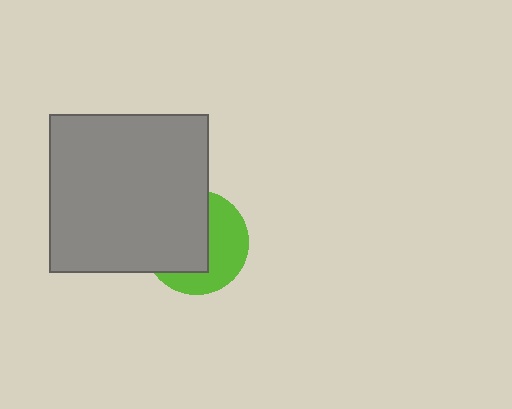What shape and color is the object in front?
The object in front is a gray square.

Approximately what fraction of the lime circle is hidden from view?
Roughly 55% of the lime circle is hidden behind the gray square.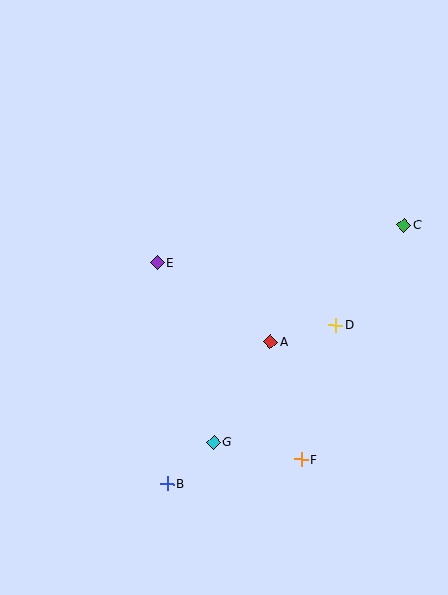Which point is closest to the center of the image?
Point A at (270, 342) is closest to the center.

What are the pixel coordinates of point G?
Point G is at (213, 442).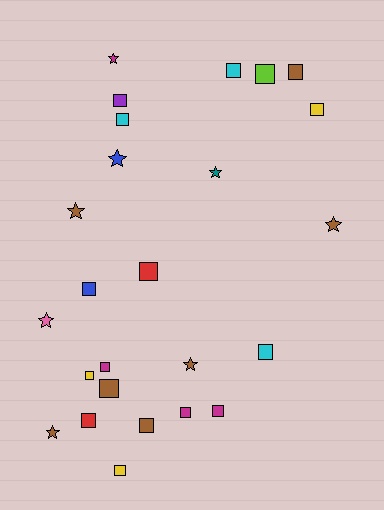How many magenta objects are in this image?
There are 4 magenta objects.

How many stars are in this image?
There are 8 stars.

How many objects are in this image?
There are 25 objects.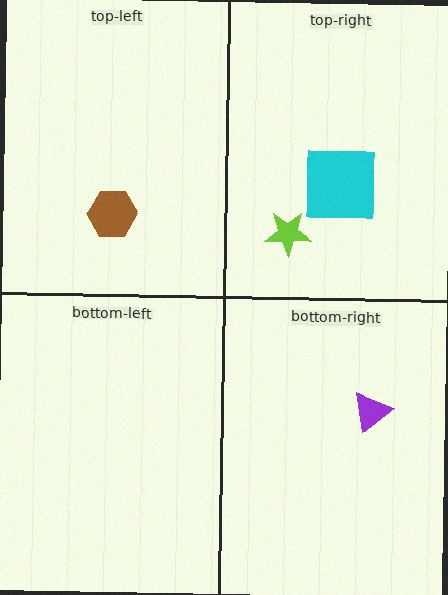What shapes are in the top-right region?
The lime star, the cyan square.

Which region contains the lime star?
The top-right region.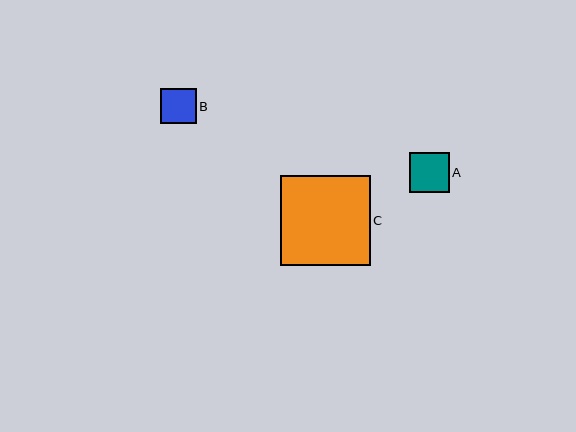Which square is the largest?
Square C is the largest with a size of approximately 89 pixels.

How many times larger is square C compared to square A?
Square C is approximately 2.2 times the size of square A.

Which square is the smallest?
Square B is the smallest with a size of approximately 35 pixels.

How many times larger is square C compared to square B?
Square C is approximately 2.6 times the size of square B.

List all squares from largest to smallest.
From largest to smallest: C, A, B.